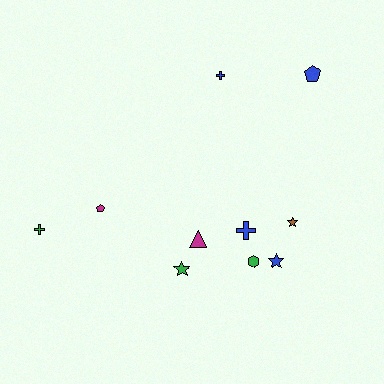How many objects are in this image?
There are 10 objects.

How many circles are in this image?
There are no circles.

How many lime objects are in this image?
There are no lime objects.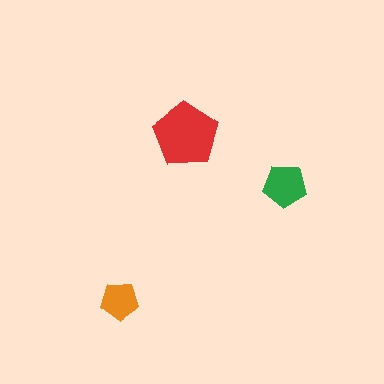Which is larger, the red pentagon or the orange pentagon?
The red one.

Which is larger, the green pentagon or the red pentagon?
The red one.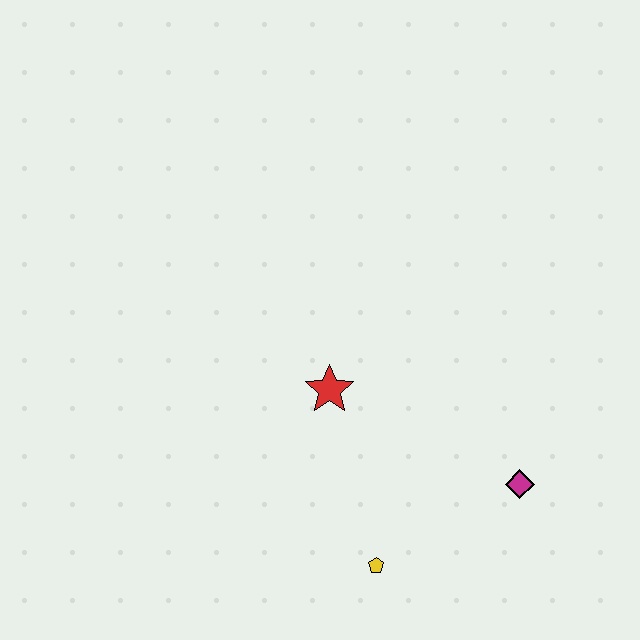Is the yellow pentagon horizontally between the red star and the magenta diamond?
Yes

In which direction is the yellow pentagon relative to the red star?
The yellow pentagon is below the red star.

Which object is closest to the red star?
The yellow pentagon is closest to the red star.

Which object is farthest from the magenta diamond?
The red star is farthest from the magenta diamond.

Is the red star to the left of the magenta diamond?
Yes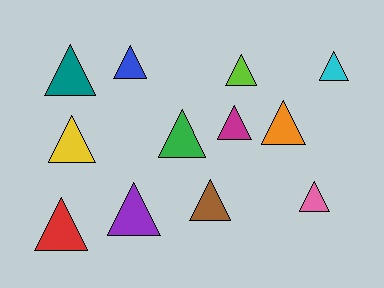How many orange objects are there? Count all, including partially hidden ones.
There is 1 orange object.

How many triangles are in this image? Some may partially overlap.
There are 12 triangles.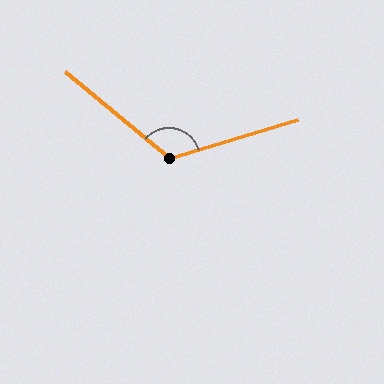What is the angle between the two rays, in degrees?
Approximately 123 degrees.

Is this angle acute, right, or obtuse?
It is obtuse.